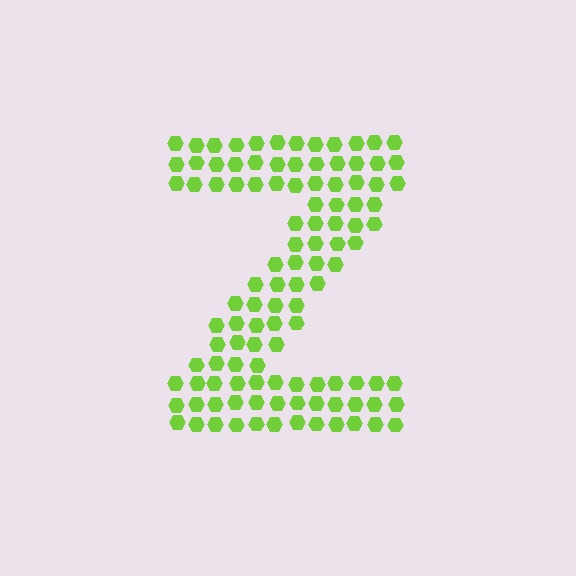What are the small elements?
The small elements are hexagons.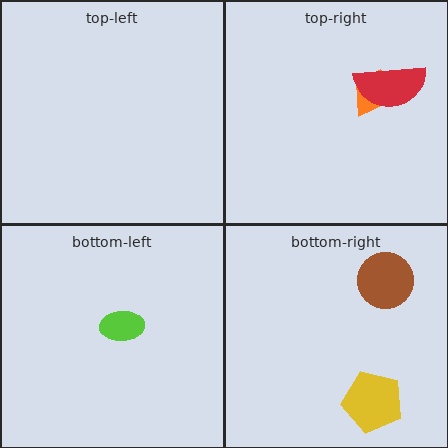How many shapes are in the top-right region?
2.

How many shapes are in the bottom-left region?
1.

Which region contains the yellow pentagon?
The bottom-right region.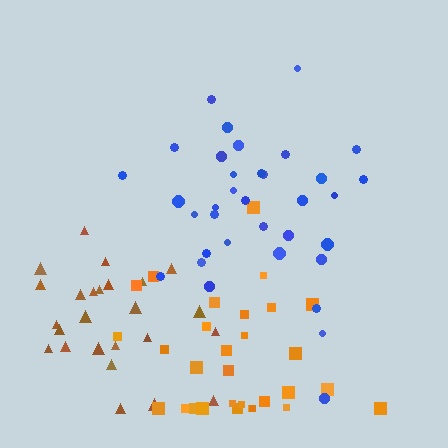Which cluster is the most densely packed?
Blue.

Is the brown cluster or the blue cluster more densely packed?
Blue.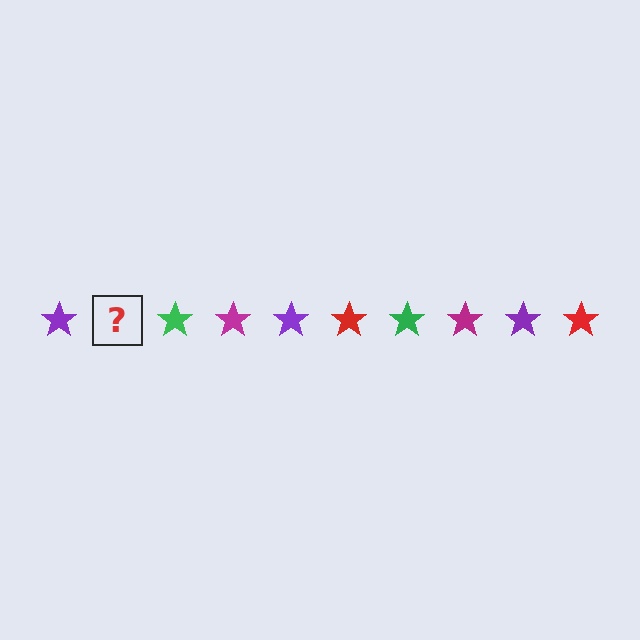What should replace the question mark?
The question mark should be replaced with a red star.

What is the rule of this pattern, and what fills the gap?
The rule is that the pattern cycles through purple, red, green, magenta stars. The gap should be filled with a red star.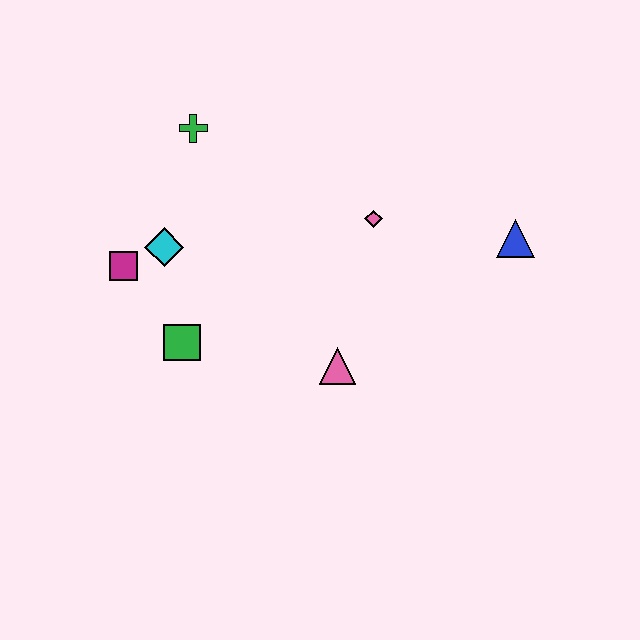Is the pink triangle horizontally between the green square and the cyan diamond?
No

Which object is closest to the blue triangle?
The pink diamond is closest to the blue triangle.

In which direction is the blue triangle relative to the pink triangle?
The blue triangle is to the right of the pink triangle.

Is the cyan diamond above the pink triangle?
Yes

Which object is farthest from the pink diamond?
The magenta square is farthest from the pink diamond.